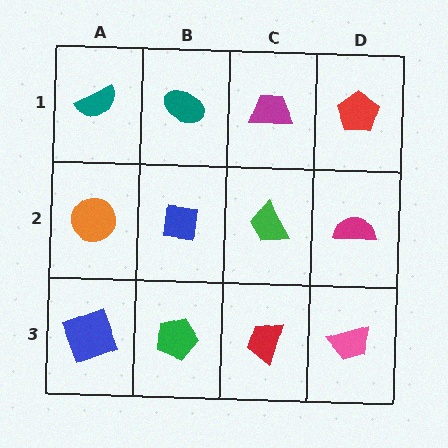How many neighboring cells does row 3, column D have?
2.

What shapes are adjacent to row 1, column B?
A blue square (row 2, column B), a teal semicircle (row 1, column A), a magenta trapezoid (row 1, column C).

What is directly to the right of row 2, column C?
A magenta semicircle.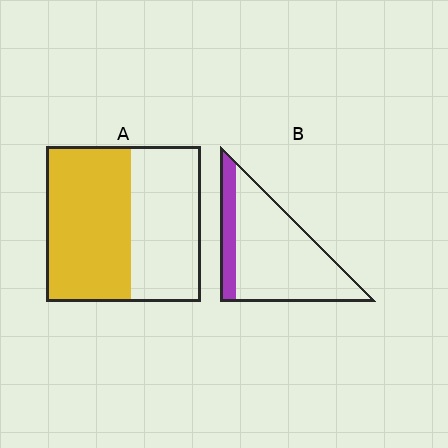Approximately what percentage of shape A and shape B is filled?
A is approximately 55% and B is approximately 20%.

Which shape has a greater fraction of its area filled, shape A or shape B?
Shape A.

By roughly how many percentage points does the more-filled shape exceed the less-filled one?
By roughly 35 percentage points (A over B).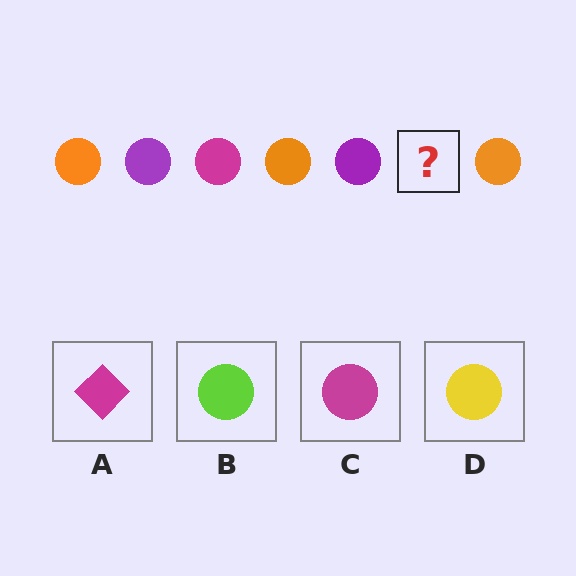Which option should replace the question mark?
Option C.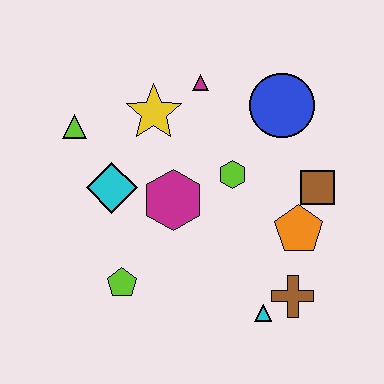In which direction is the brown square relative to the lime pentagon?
The brown square is to the right of the lime pentagon.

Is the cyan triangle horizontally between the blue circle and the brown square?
No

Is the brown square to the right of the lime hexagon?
Yes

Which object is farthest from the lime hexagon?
The lime triangle is farthest from the lime hexagon.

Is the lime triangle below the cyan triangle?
No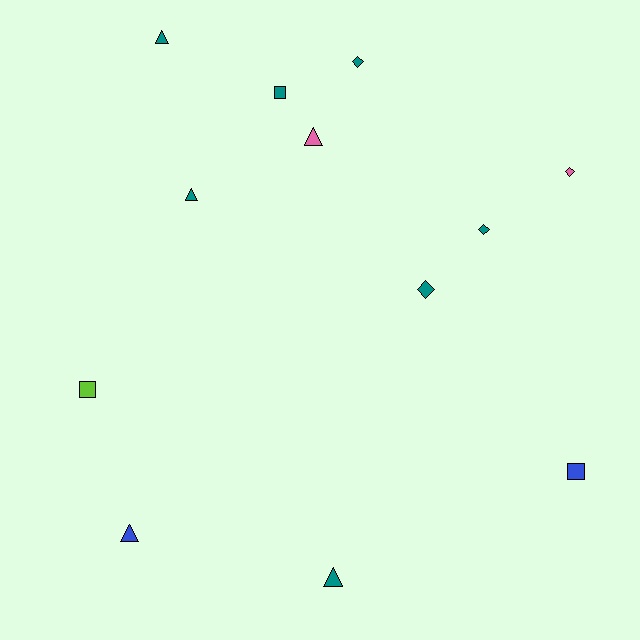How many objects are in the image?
There are 12 objects.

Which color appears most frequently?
Teal, with 7 objects.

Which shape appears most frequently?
Triangle, with 5 objects.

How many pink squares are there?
There are no pink squares.